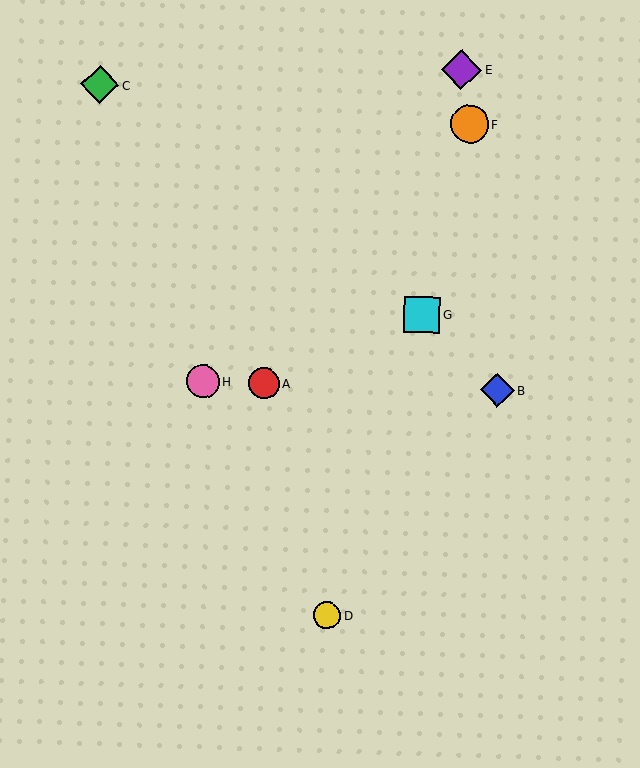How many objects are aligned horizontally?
3 objects (A, B, H) are aligned horizontally.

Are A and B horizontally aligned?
Yes, both are at y≈383.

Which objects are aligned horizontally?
Objects A, B, H are aligned horizontally.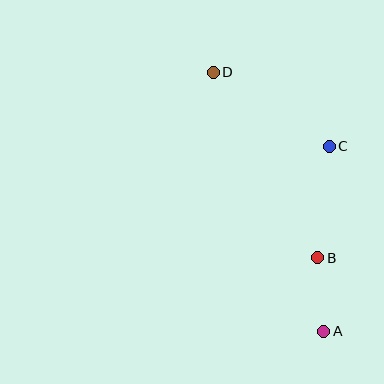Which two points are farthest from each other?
Points A and D are farthest from each other.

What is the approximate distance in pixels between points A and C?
The distance between A and C is approximately 185 pixels.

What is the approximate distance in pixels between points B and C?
The distance between B and C is approximately 112 pixels.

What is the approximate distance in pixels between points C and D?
The distance between C and D is approximately 138 pixels.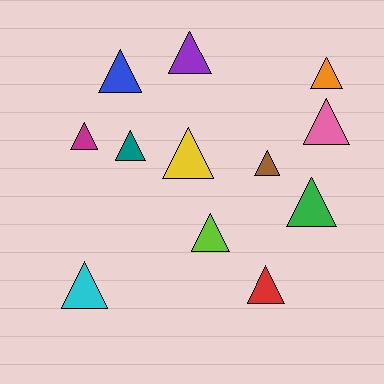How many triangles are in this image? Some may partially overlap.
There are 12 triangles.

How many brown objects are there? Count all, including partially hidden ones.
There is 1 brown object.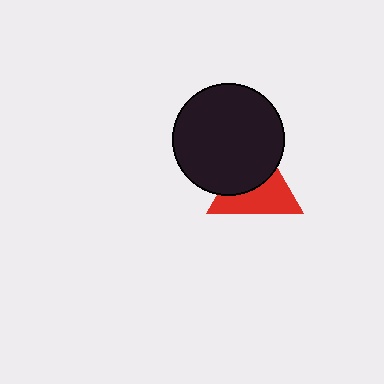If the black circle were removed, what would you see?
You would see the complete red triangle.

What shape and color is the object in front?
The object in front is a black circle.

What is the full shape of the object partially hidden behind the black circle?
The partially hidden object is a red triangle.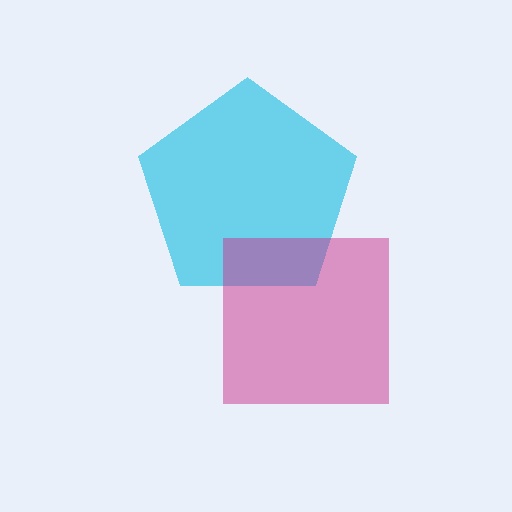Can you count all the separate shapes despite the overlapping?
Yes, there are 2 separate shapes.